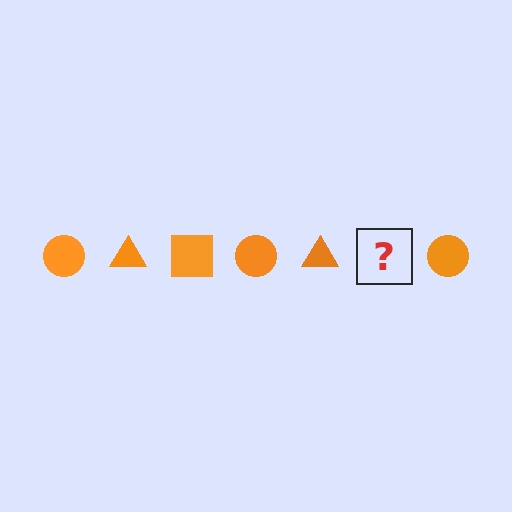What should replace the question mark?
The question mark should be replaced with an orange square.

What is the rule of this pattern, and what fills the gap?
The rule is that the pattern cycles through circle, triangle, square shapes in orange. The gap should be filled with an orange square.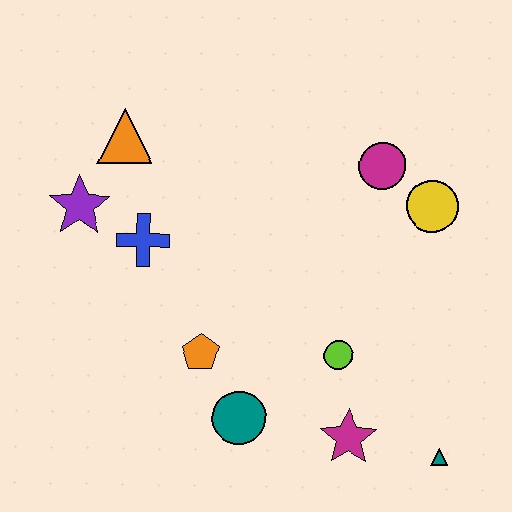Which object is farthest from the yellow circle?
The purple star is farthest from the yellow circle.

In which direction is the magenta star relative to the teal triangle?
The magenta star is to the left of the teal triangle.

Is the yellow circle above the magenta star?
Yes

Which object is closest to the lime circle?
The magenta star is closest to the lime circle.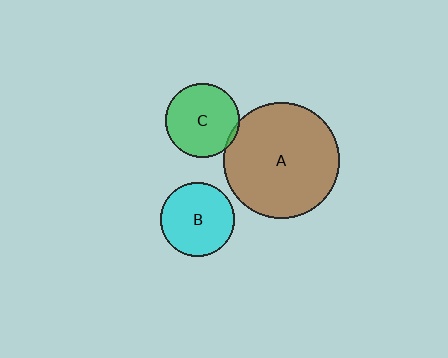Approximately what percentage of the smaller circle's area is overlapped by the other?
Approximately 5%.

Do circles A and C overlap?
Yes.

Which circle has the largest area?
Circle A (brown).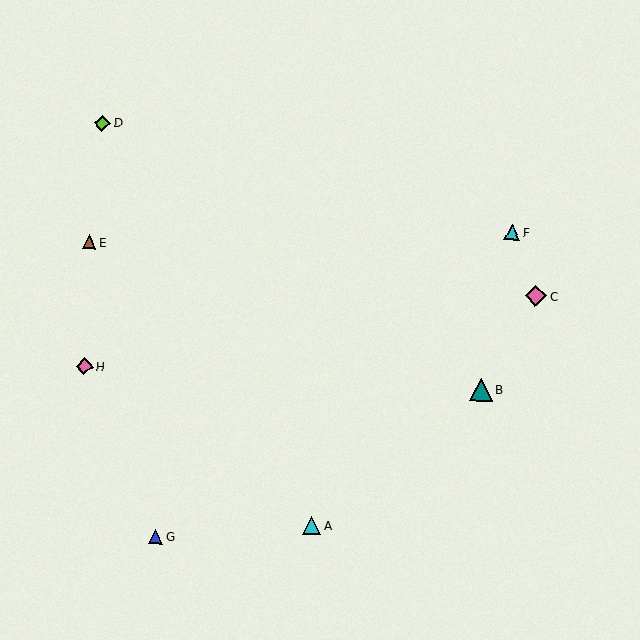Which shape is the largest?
The teal triangle (labeled B) is the largest.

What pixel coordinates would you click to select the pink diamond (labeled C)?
Click at (536, 296) to select the pink diamond C.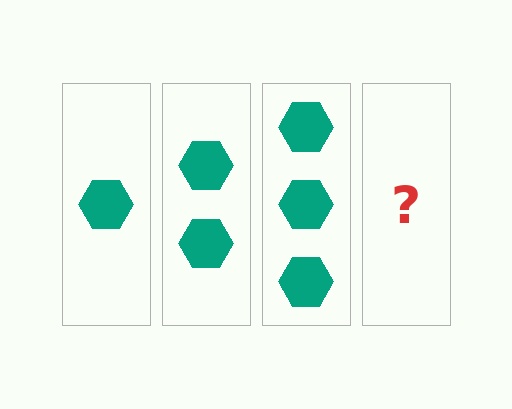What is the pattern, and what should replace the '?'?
The pattern is that each step adds one more hexagon. The '?' should be 4 hexagons.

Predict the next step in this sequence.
The next step is 4 hexagons.